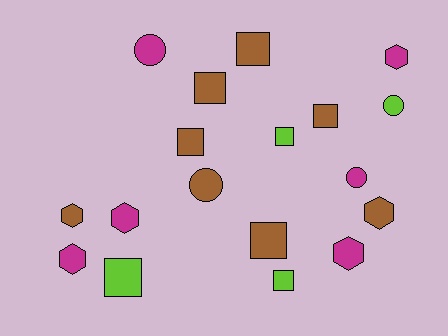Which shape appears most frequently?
Square, with 8 objects.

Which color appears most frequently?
Brown, with 8 objects.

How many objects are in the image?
There are 18 objects.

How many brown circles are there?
There is 1 brown circle.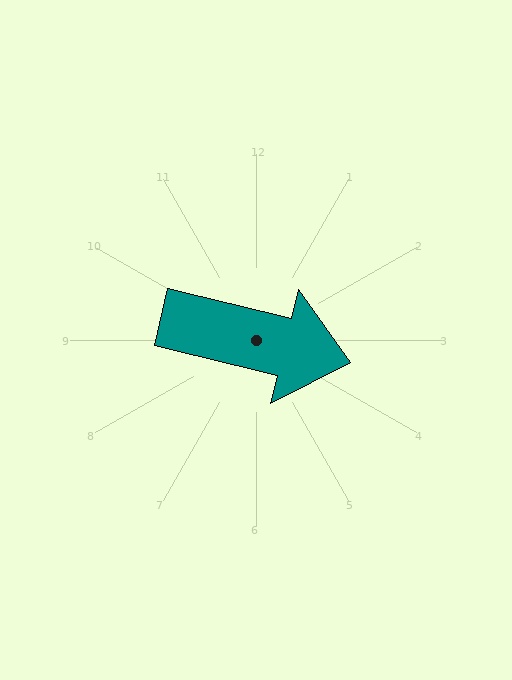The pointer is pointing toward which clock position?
Roughly 3 o'clock.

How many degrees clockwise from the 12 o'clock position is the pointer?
Approximately 104 degrees.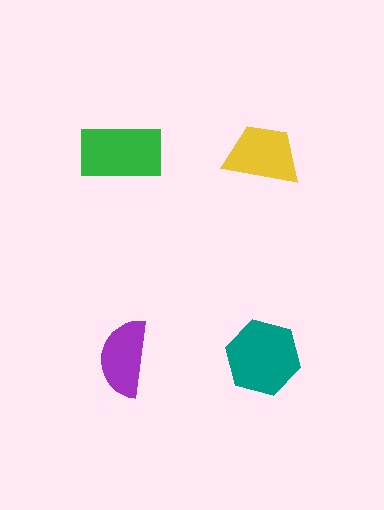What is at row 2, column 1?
A purple semicircle.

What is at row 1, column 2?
A yellow trapezoid.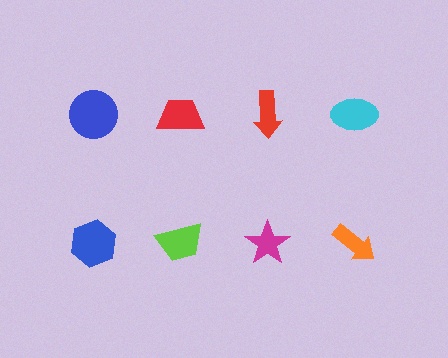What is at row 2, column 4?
An orange arrow.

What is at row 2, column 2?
A lime trapezoid.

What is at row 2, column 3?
A magenta star.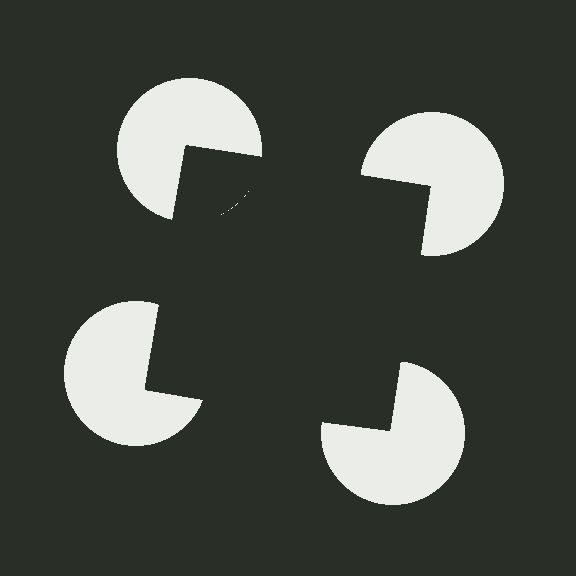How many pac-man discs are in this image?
There are 4 — one at each vertex of the illusory square.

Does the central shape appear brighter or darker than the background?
It typically appears slightly darker than the background, even though no actual brightness change is drawn.